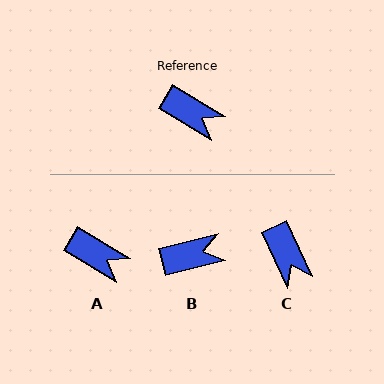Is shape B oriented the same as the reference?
No, it is off by about 45 degrees.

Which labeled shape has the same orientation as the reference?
A.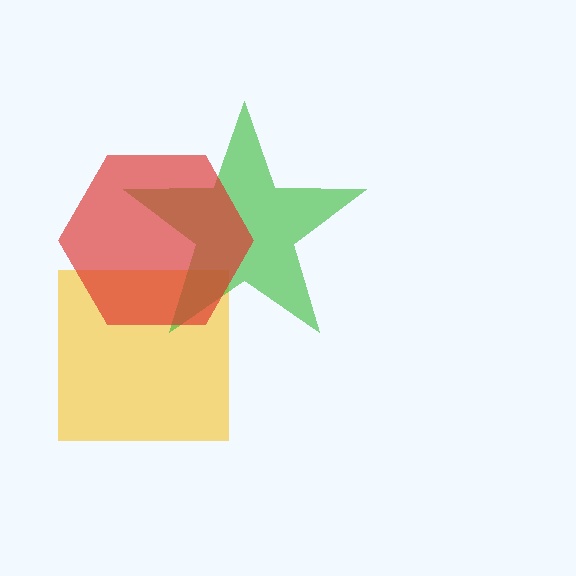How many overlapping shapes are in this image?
There are 3 overlapping shapes in the image.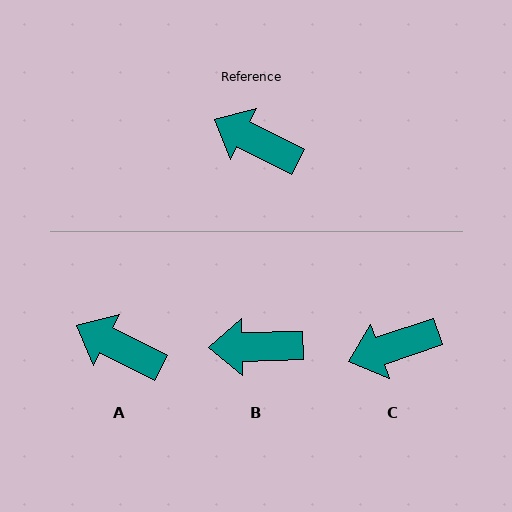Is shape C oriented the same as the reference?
No, it is off by about 46 degrees.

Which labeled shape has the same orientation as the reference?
A.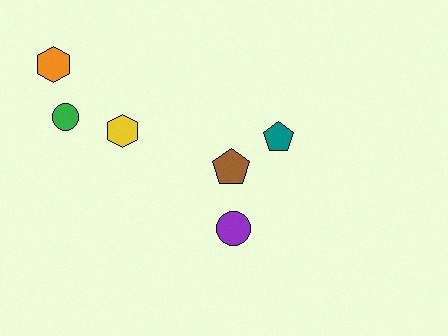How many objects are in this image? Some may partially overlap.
There are 6 objects.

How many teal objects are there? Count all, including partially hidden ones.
There is 1 teal object.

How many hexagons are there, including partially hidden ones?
There are 2 hexagons.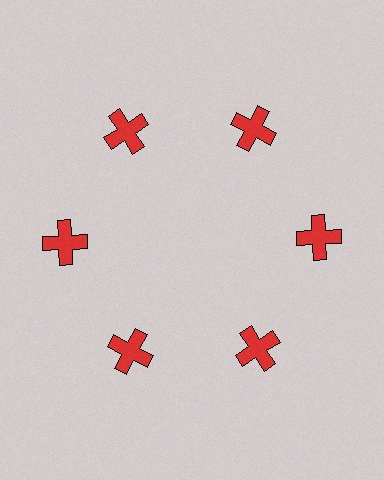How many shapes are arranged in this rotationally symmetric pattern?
There are 6 shapes, arranged in 6 groups of 1.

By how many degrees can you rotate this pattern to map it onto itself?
The pattern maps onto itself every 60 degrees of rotation.